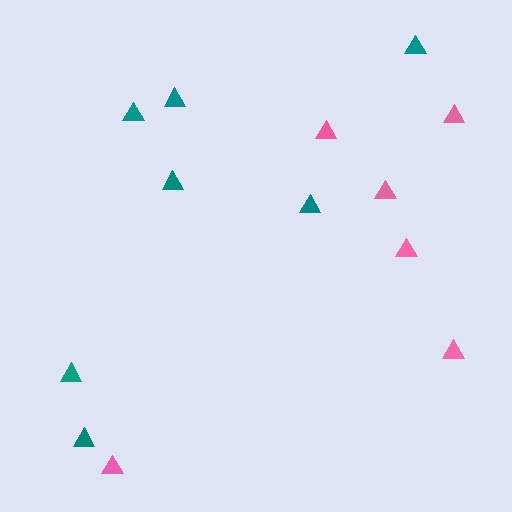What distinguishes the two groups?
There are 2 groups: one group of teal triangles (7) and one group of pink triangles (6).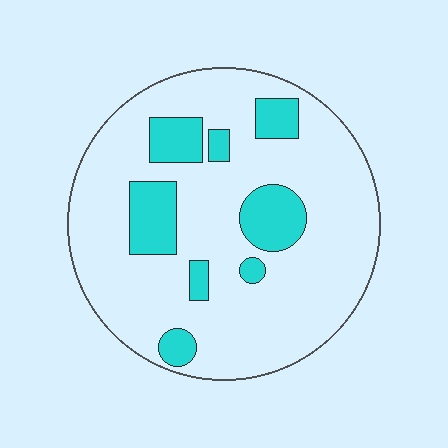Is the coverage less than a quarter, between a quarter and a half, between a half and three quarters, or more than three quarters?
Less than a quarter.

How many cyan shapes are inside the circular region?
8.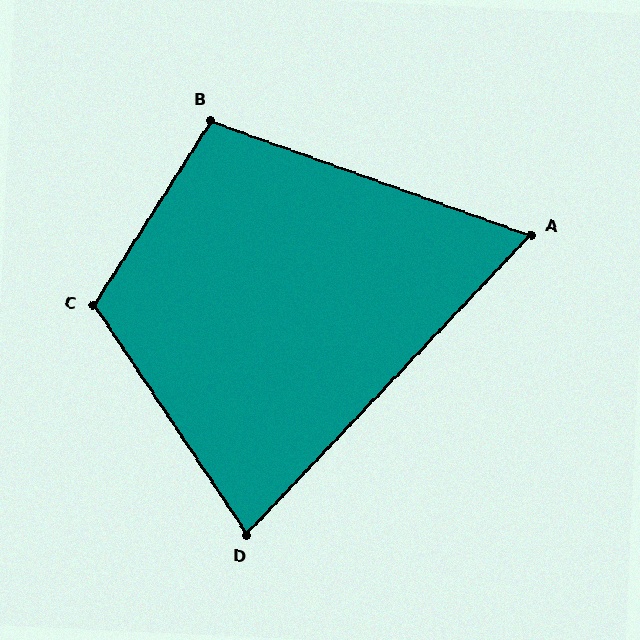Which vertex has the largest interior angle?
C, at approximately 114 degrees.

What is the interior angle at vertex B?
Approximately 103 degrees (obtuse).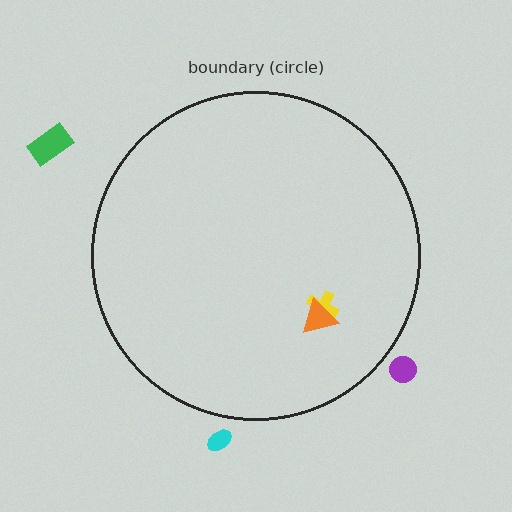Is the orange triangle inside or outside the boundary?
Inside.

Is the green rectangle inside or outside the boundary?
Outside.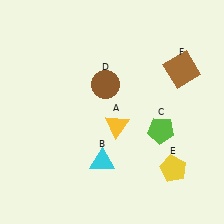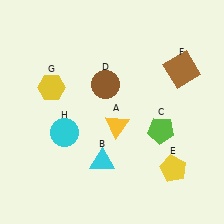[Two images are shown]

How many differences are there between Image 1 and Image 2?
There are 2 differences between the two images.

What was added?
A yellow hexagon (G), a cyan circle (H) were added in Image 2.